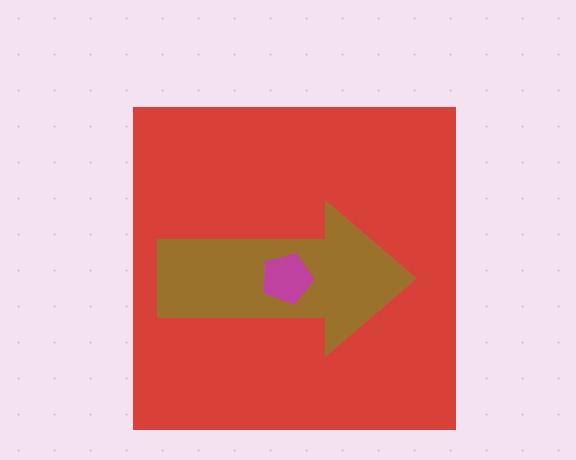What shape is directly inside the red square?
The brown arrow.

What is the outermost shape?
The red square.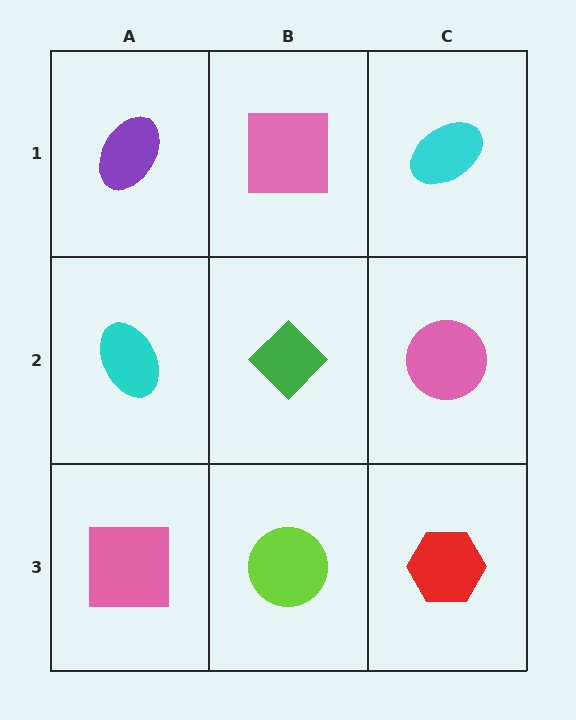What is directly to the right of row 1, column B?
A cyan ellipse.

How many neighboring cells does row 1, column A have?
2.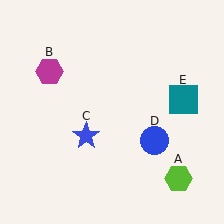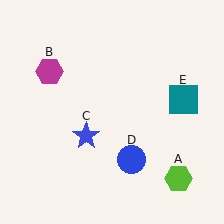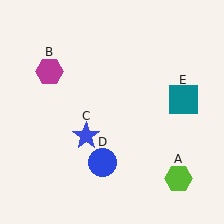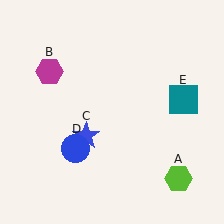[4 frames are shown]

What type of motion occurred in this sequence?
The blue circle (object D) rotated clockwise around the center of the scene.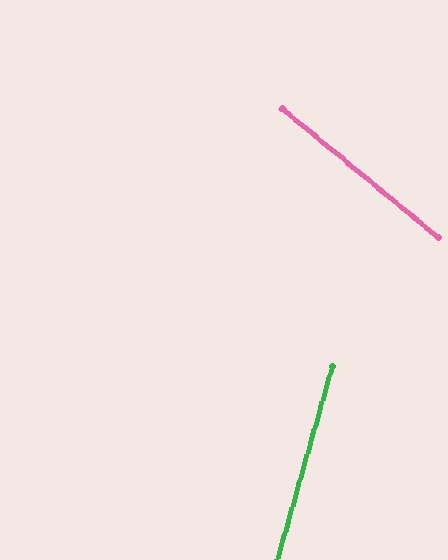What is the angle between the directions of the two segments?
Approximately 67 degrees.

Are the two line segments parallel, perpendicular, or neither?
Neither parallel nor perpendicular — they differ by about 67°.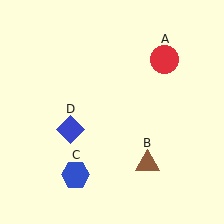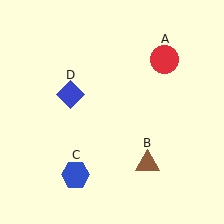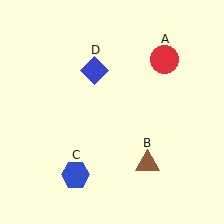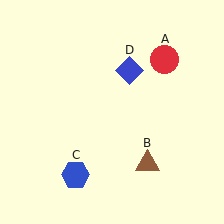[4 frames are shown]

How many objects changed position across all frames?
1 object changed position: blue diamond (object D).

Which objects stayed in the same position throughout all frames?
Red circle (object A) and brown triangle (object B) and blue hexagon (object C) remained stationary.